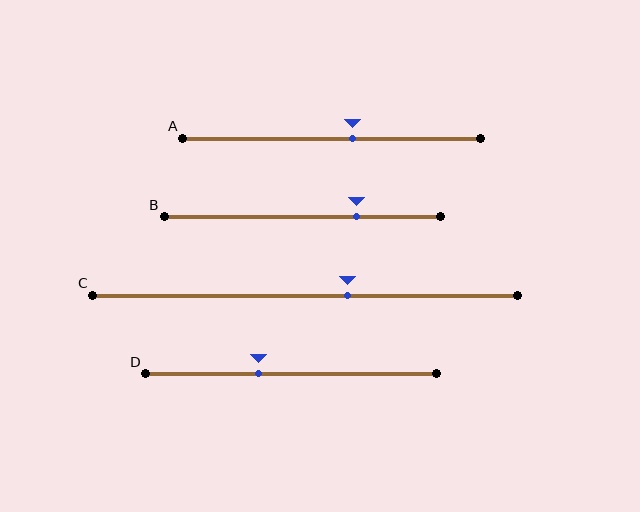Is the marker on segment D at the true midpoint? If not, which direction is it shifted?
No, the marker on segment D is shifted to the left by about 11% of the segment length.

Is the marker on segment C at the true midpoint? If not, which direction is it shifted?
No, the marker on segment C is shifted to the right by about 10% of the segment length.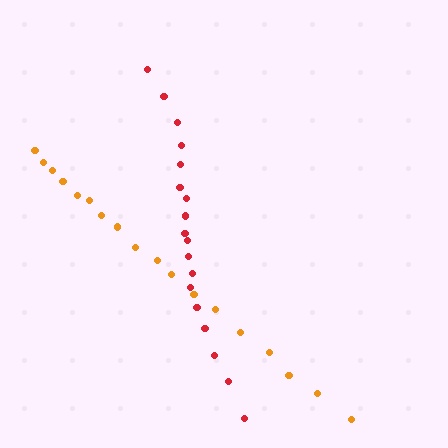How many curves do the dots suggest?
There are 2 distinct paths.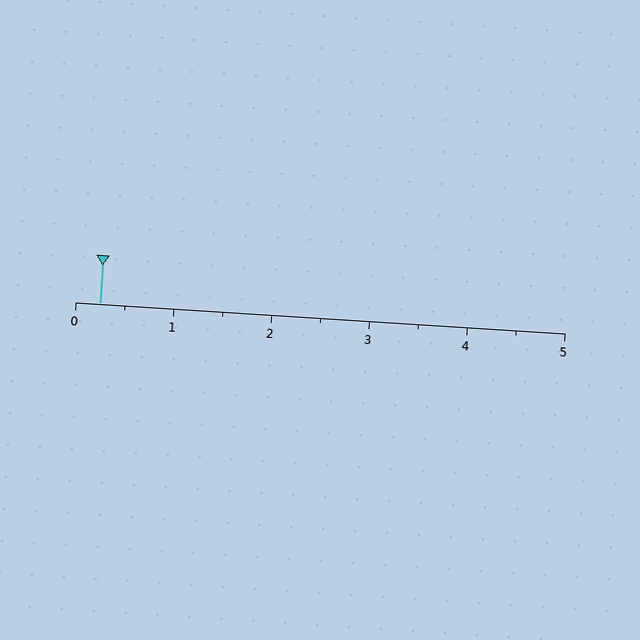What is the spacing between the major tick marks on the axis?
The major ticks are spaced 1 apart.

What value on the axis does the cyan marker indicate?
The marker indicates approximately 0.2.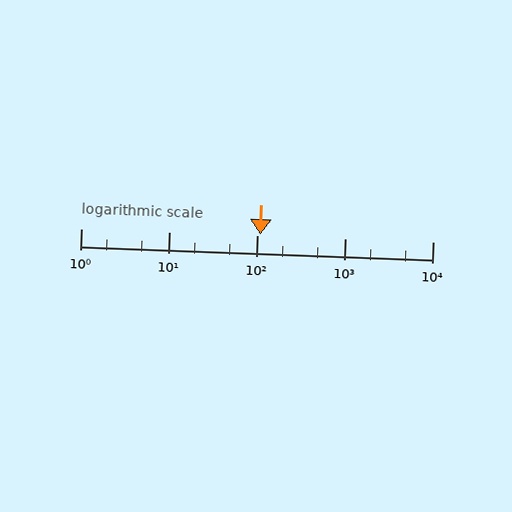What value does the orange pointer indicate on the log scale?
The pointer indicates approximately 110.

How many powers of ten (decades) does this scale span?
The scale spans 4 decades, from 1 to 10000.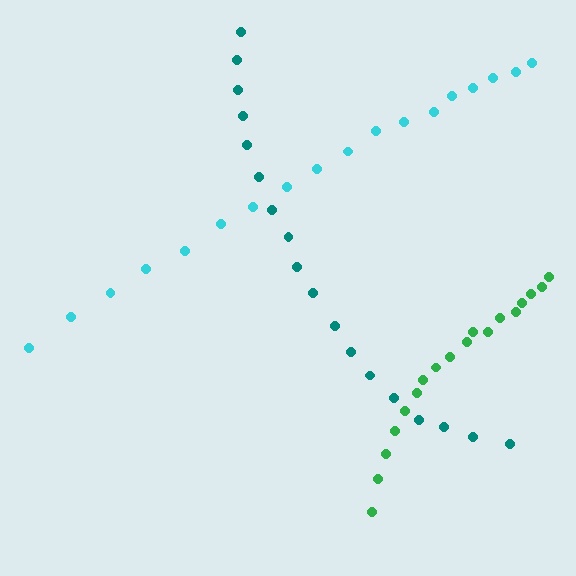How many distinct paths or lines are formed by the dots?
There are 3 distinct paths.